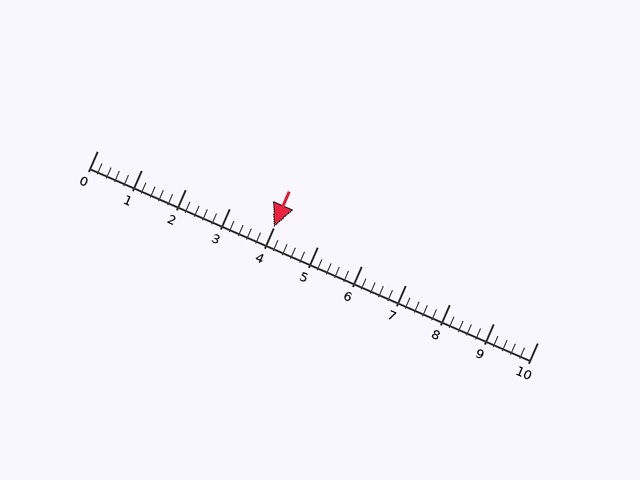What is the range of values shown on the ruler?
The ruler shows values from 0 to 10.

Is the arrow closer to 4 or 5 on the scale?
The arrow is closer to 4.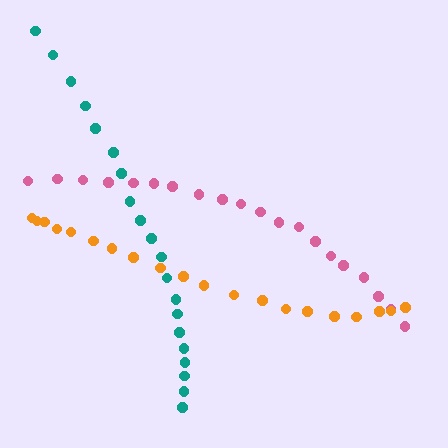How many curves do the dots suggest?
There are 3 distinct paths.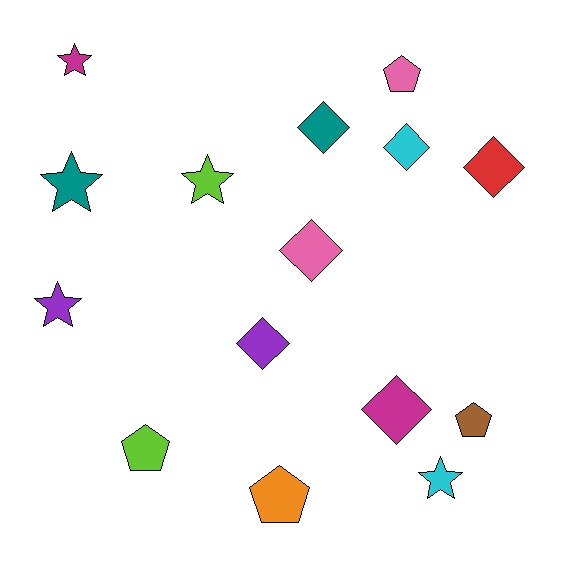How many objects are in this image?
There are 15 objects.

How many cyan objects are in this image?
There are 2 cyan objects.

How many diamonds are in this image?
There are 6 diamonds.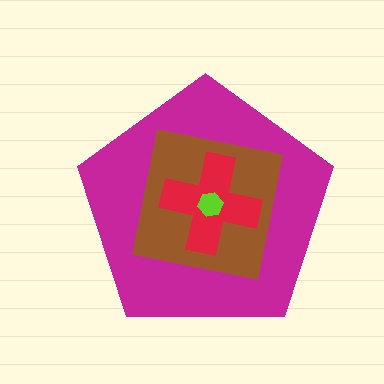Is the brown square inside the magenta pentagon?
Yes.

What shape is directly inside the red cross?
The lime hexagon.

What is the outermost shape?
The magenta pentagon.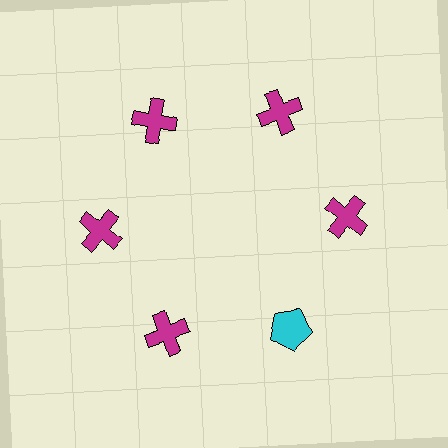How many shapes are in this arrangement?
There are 6 shapes arranged in a ring pattern.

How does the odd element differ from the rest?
It differs in both color (cyan instead of magenta) and shape (pentagon instead of cross).